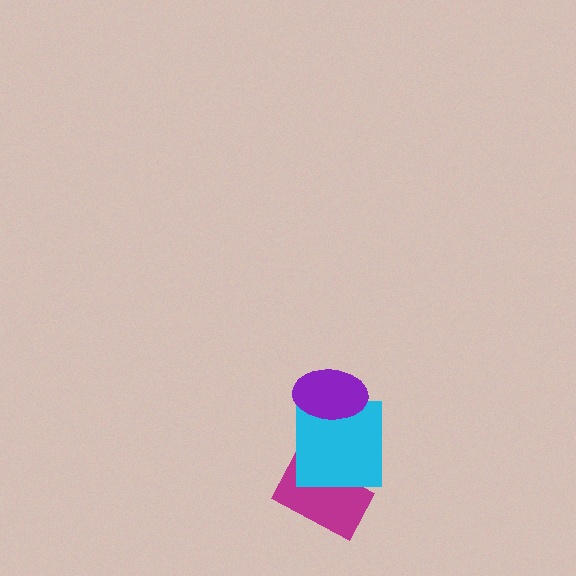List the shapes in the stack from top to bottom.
From top to bottom: the purple ellipse, the cyan square, the magenta rectangle.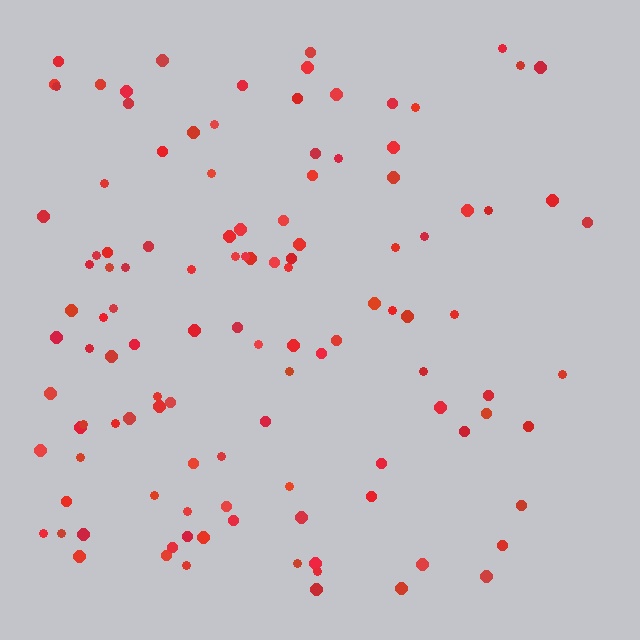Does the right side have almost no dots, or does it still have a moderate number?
Still a moderate number, just noticeably fewer than the left.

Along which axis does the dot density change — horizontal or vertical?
Horizontal.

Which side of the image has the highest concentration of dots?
The left.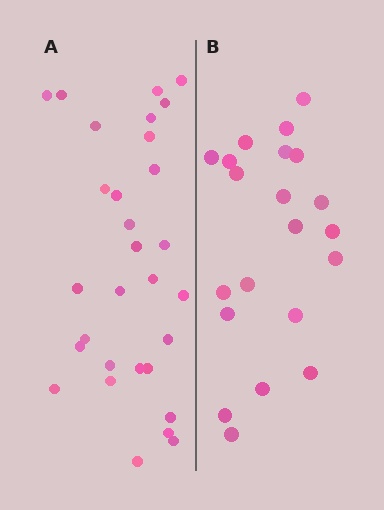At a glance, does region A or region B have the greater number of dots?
Region A (the left region) has more dots.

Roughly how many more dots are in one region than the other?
Region A has roughly 8 or so more dots than region B.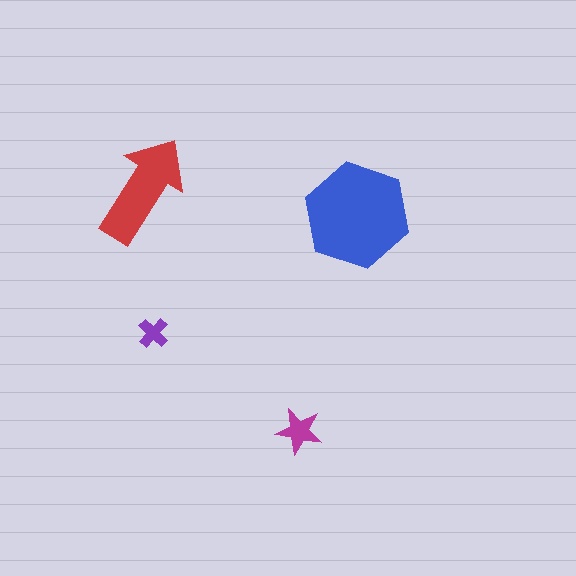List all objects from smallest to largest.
The purple cross, the magenta star, the red arrow, the blue hexagon.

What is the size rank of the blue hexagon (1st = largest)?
1st.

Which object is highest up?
The red arrow is topmost.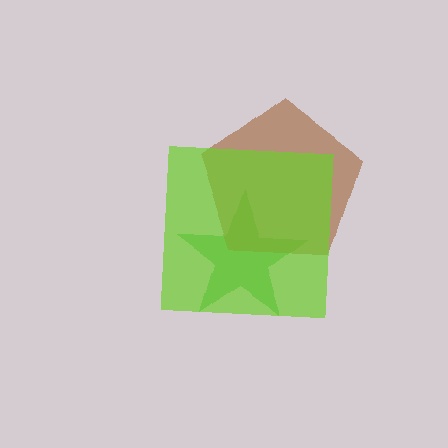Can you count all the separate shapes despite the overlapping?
Yes, there are 3 separate shapes.